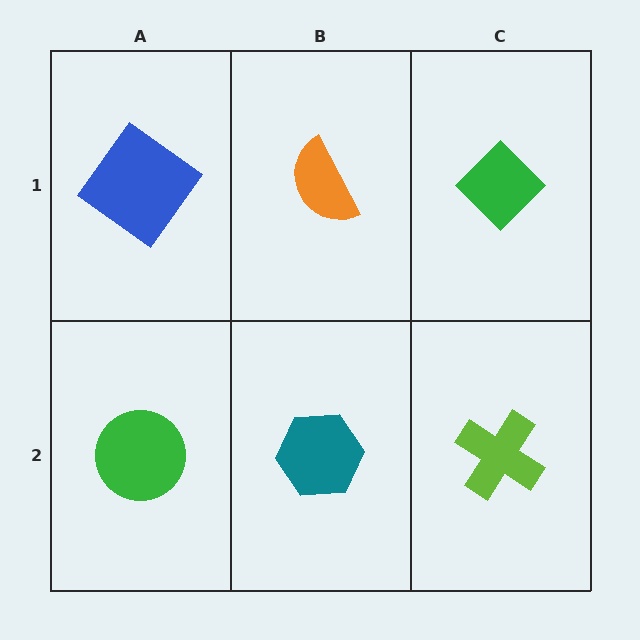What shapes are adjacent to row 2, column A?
A blue diamond (row 1, column A), a teal hexagon (row 2, column B).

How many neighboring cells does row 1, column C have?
2.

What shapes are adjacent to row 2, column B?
An orange semicircle (row 1, column B), a green circle (row 2, column A), a lime cross (row 2, column C).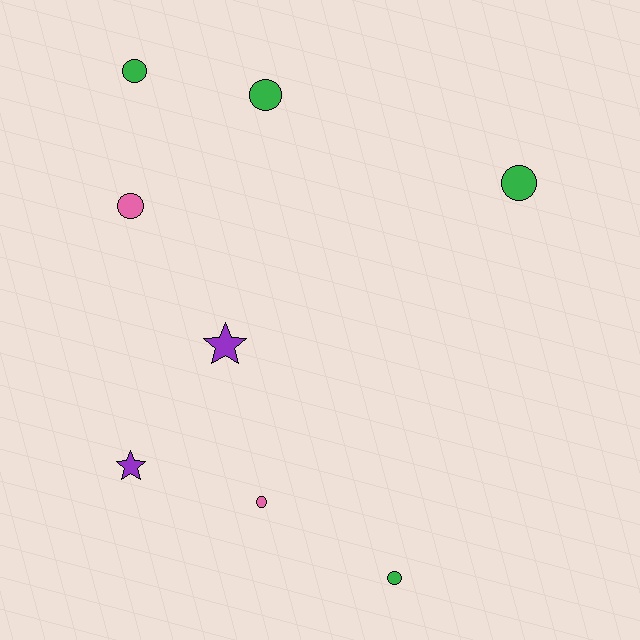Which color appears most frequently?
Green, with 4 objects.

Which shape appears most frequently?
Circle, with 6 objects.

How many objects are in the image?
There are 8 objects.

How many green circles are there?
There are 4 green circles.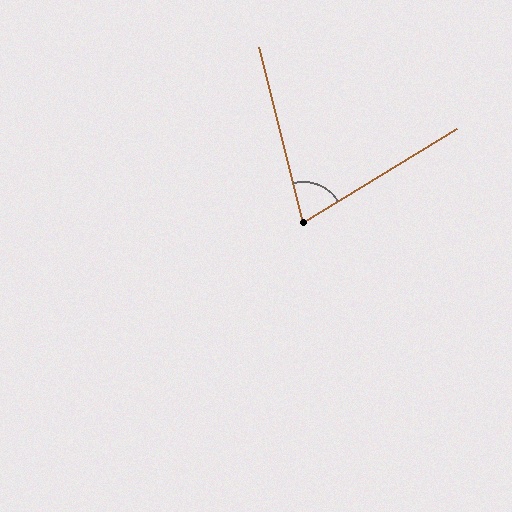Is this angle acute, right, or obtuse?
It is acute.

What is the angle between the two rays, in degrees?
Approximately 73 degrees.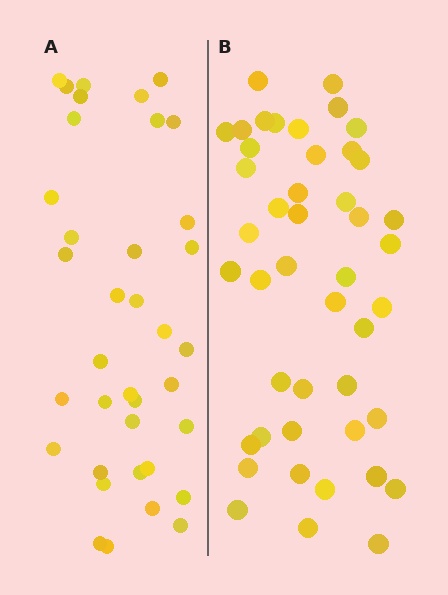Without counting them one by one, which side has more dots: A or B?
Region B (the right region) has more dots.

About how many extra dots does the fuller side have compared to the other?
Region B has roughly 8 or so more dots than region A.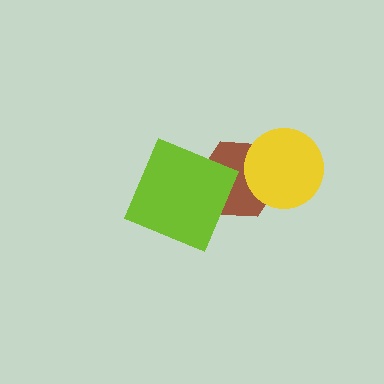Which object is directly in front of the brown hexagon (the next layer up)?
The yellow circle is directly in front of the brown hexagon.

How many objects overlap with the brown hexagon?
2 objects overlap with the brown hexagon.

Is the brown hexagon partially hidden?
Yes, it is partially covered by another shape.